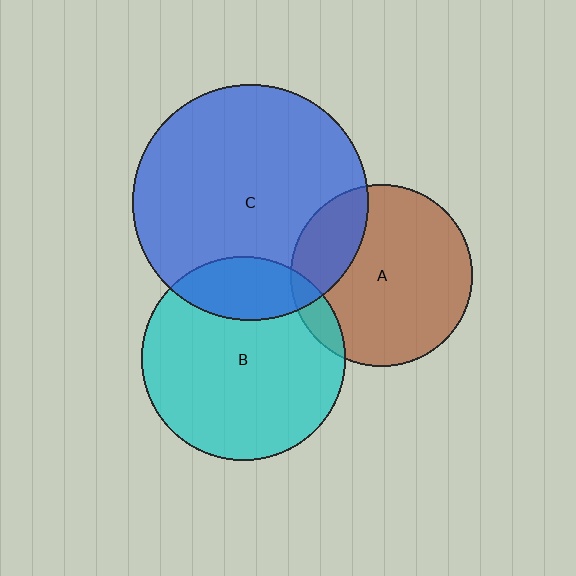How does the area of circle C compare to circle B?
Approximately 1.3 times.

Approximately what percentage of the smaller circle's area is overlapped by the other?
Approximately 20%.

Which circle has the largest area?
Circle C (blue).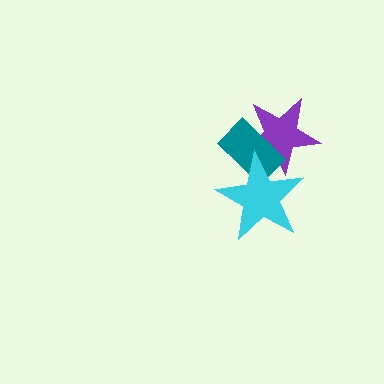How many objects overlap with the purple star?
2 objects overlap with the purple star.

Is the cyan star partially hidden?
No, no other shape covers it.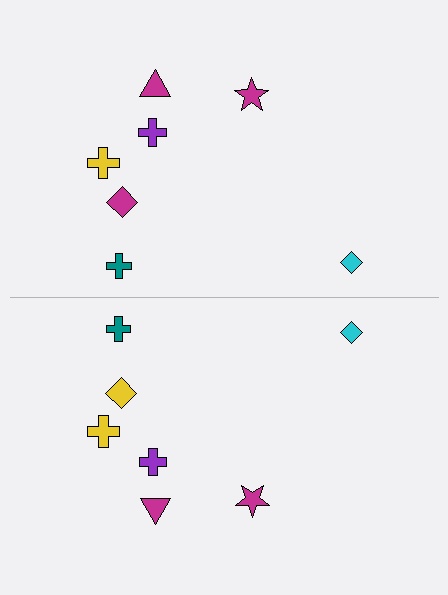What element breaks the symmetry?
The yellow diamond on the bottom side breaks the symmetry — its mirror counterpart is magenta.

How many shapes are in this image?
There are 14 shapes in this image.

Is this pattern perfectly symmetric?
No, the pattern is not perfectly symmetric. The yellow diamond on the bottom side breaks the symmetry — its mirror counterpart is magenta.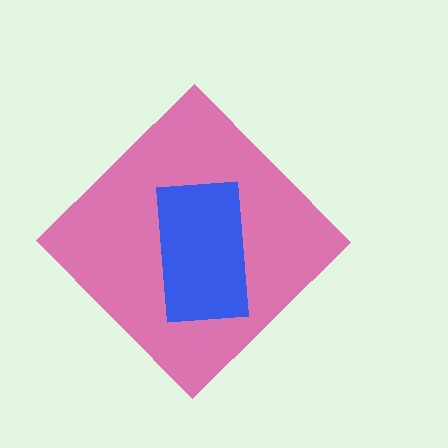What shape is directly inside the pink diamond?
The blue rectangle.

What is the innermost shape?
The blue rectangle.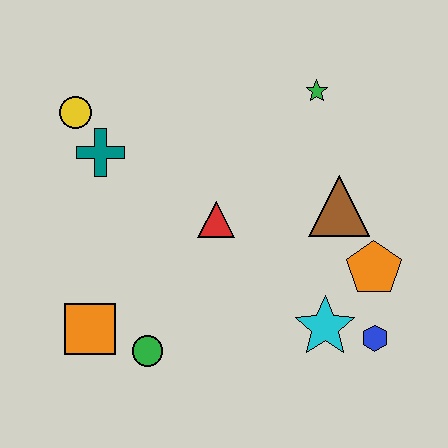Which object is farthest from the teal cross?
The blue hexagon is farthest from the teal cross.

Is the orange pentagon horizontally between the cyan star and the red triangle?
No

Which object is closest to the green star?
The brown triangle is closest to the green star.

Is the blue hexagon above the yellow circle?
No